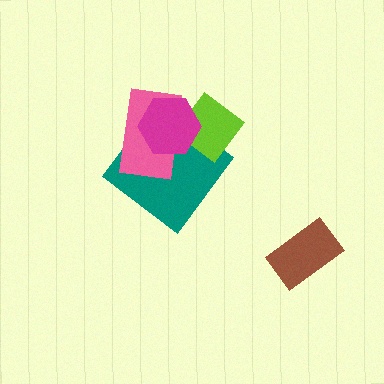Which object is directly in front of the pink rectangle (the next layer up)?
The lime diamond is directly in front of the pink rectangle.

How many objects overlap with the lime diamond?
3 objects overlap with the lime diamond.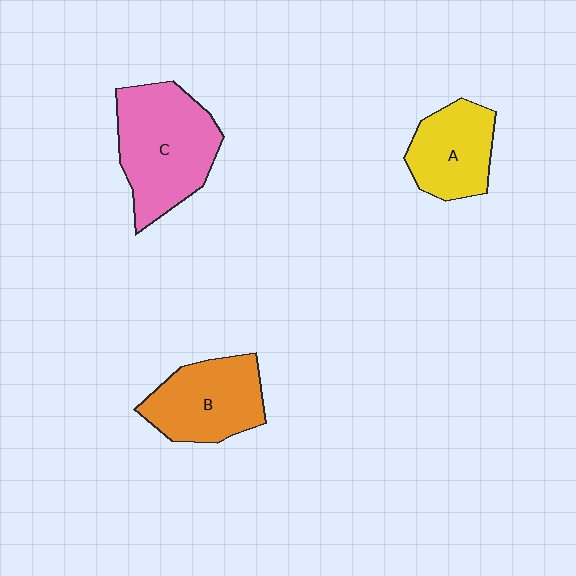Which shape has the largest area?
Shape C (pink).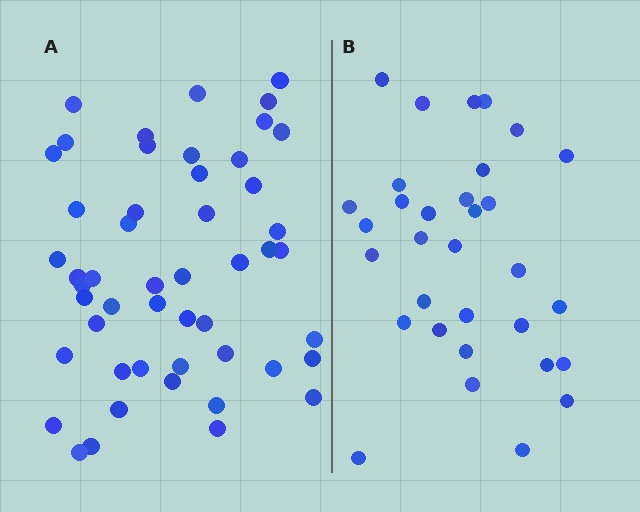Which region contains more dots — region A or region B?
Region A (the left region) has more dots.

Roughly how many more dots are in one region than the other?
Region A has approximately 20 more dots than region B.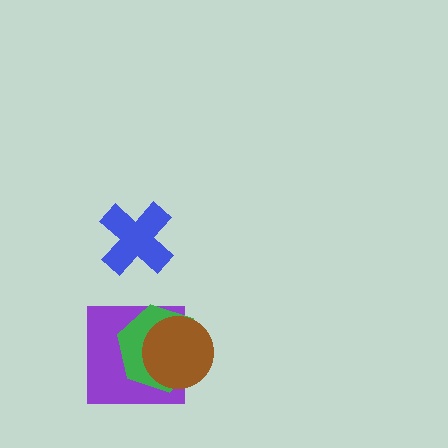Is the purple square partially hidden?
Yes, it is partially covered by another shape.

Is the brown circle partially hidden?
No, no other shape covers it.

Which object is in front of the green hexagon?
The brown circle is in front of the green hexagon.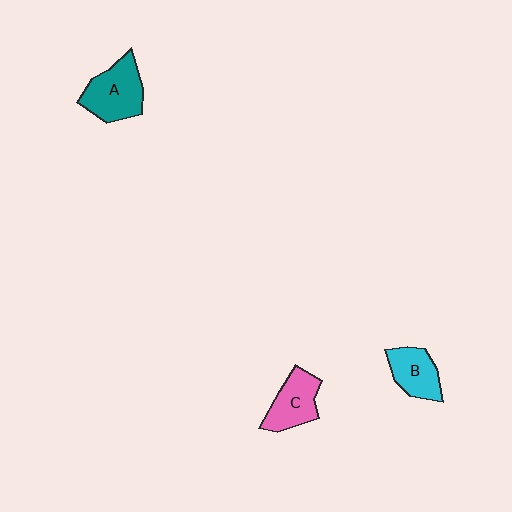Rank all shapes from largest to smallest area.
From largest to smallest: A (teal), C (pink), B (cyan).